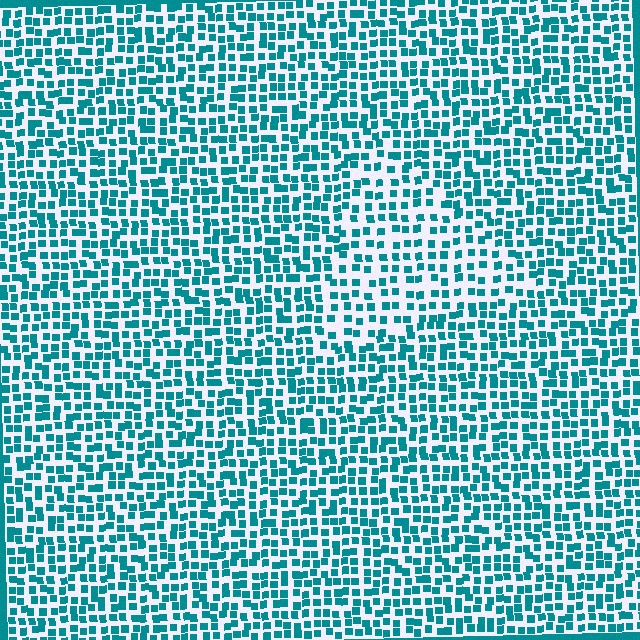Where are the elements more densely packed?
The elements are more densely packed outside the triangle boundary.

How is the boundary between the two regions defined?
The boundary is defined by a change in element density (approximately 1.5x ratio). All elements are the same color, size, and shape.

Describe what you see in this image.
The image contains small teal elements arranged at two different densities. A triangle-shaped region is visible where the elements are less densely packed than the surrounding area.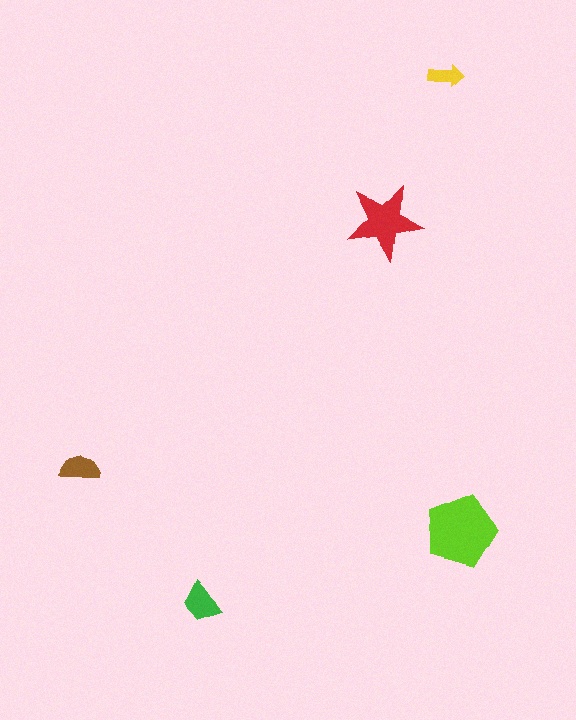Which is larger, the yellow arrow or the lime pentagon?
The lime pentagon.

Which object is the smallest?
The yellow arrow.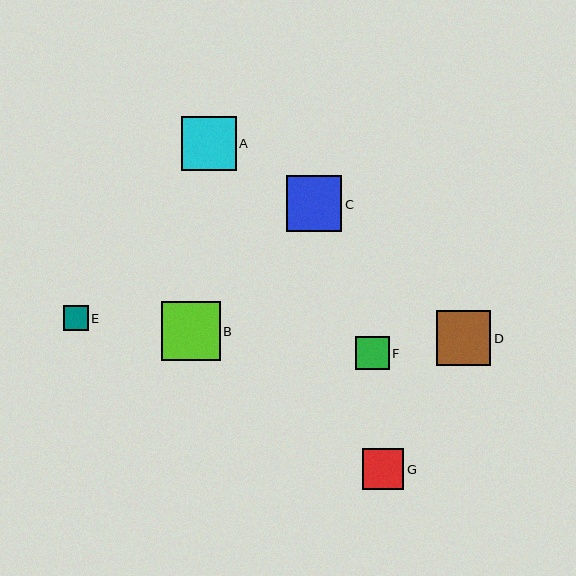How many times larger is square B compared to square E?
Square B is approximately 2.4 times the size of square E.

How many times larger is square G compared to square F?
Square G is approximately 1.2 times the size of square F.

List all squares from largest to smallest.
From largest to smallest: B, C, D, A, G, F, E.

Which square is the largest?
Square B is the largest with a size of approximately 59 pixels.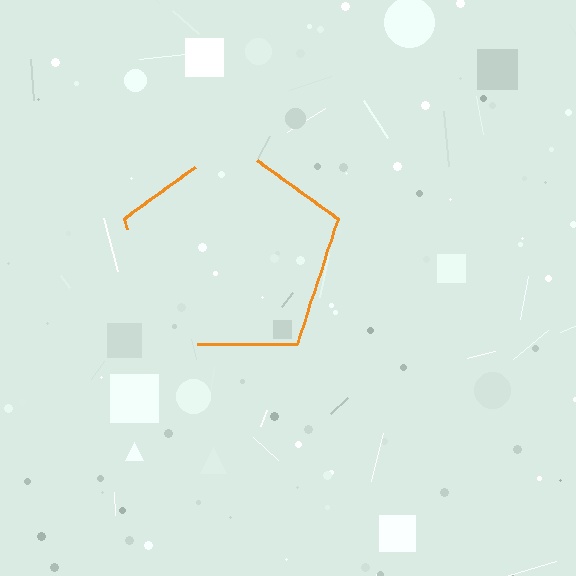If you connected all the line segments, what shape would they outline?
They would outline a pentagon.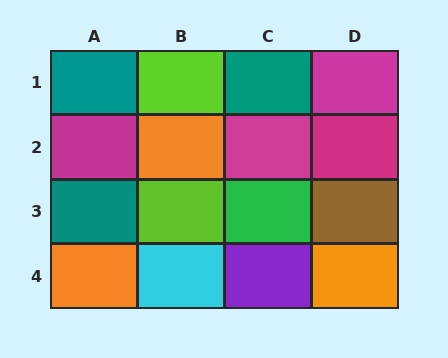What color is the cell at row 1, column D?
Magenta.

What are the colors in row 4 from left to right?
Orange, cyan, purple, orange.